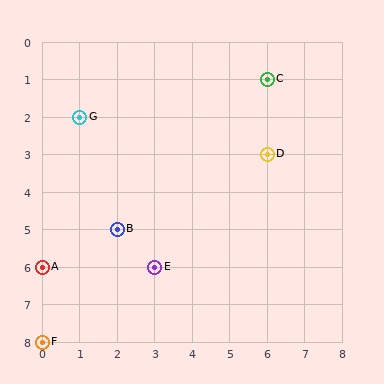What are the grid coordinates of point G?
Point G is at grid coordinates (1, 2).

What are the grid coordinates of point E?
Point E is at grid coordinates (3, 6).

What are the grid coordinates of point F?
Point F is at grid coordinates (0, 8).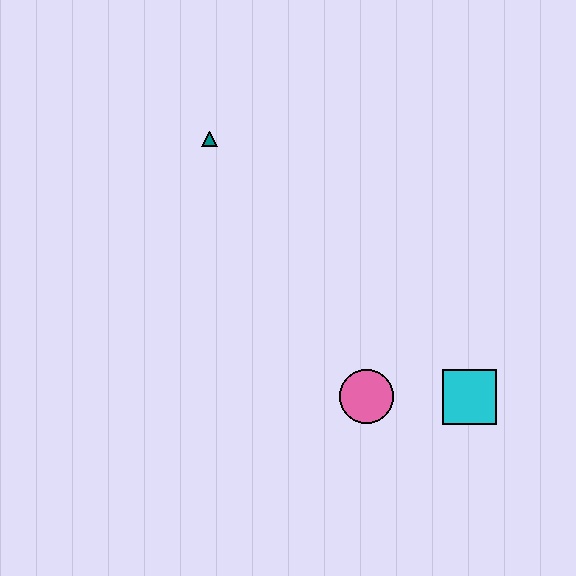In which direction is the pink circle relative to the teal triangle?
The pink circle is below the teal triangle.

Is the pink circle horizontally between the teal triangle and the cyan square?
Yes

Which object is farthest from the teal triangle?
The cyan square is farthest from the teal triangle.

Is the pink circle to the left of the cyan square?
Yes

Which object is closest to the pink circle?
The cyan square is closest to the pink circle.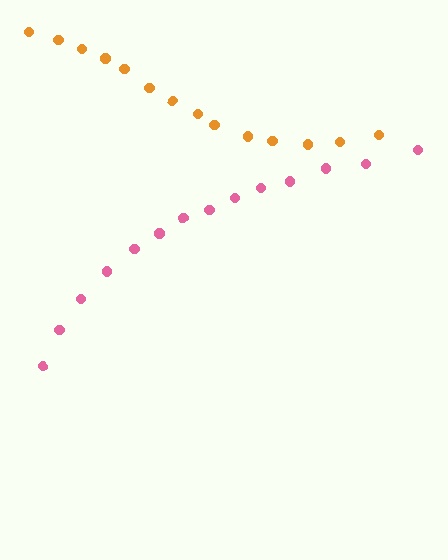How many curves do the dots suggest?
There are 2 distinct paths.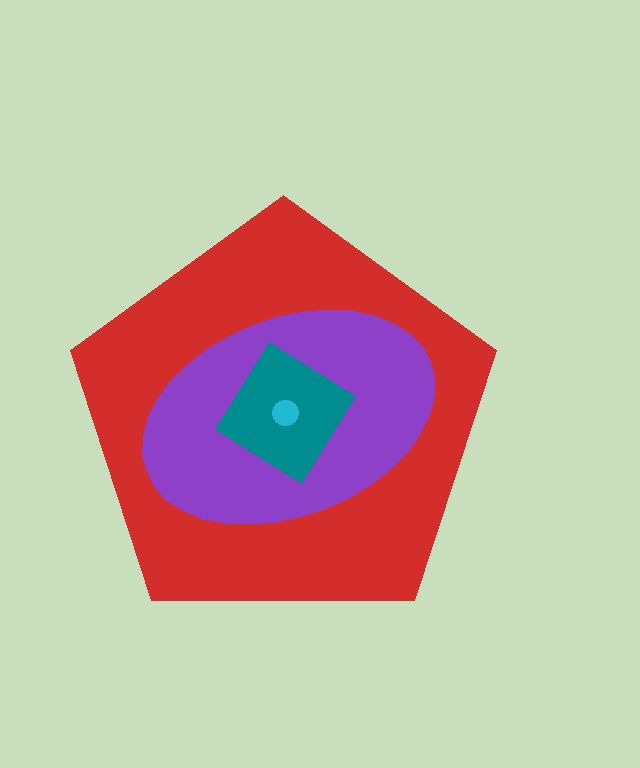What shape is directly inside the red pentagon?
The purple ellipse.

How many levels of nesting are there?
4.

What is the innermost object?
The cyan circle.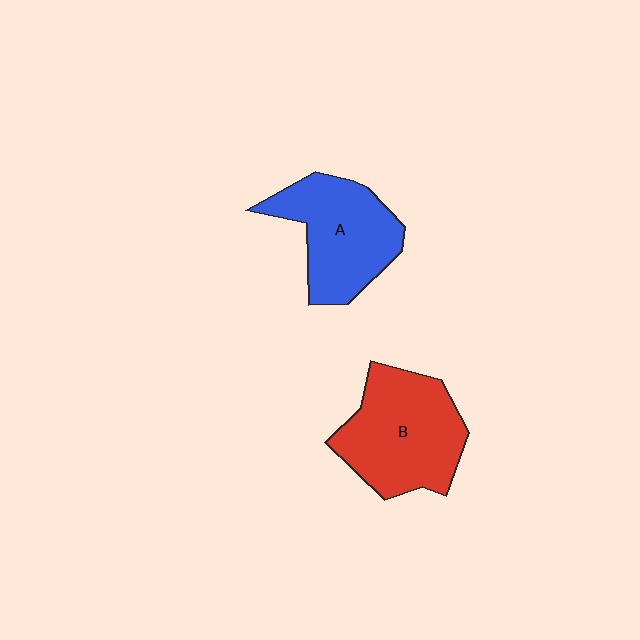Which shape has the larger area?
Shape B (red).